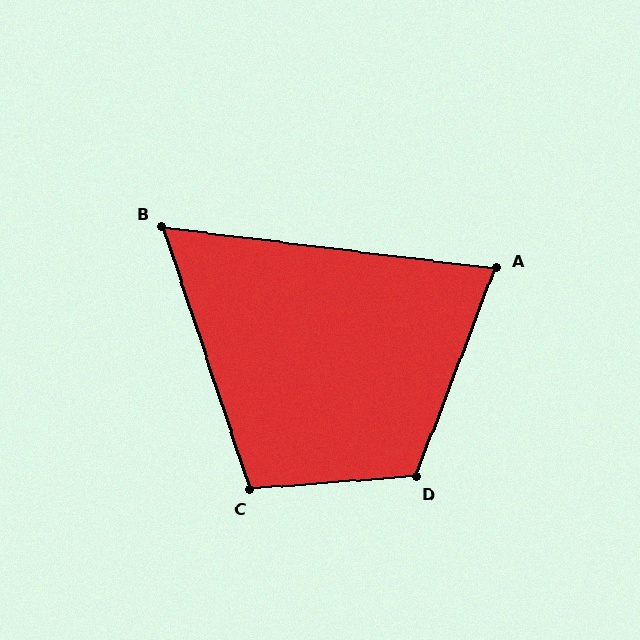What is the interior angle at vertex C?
Approximately 104 degrees (obtuse).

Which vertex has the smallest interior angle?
B, at approximately 64 degrees.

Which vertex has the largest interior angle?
D, at approximately 116 degrees.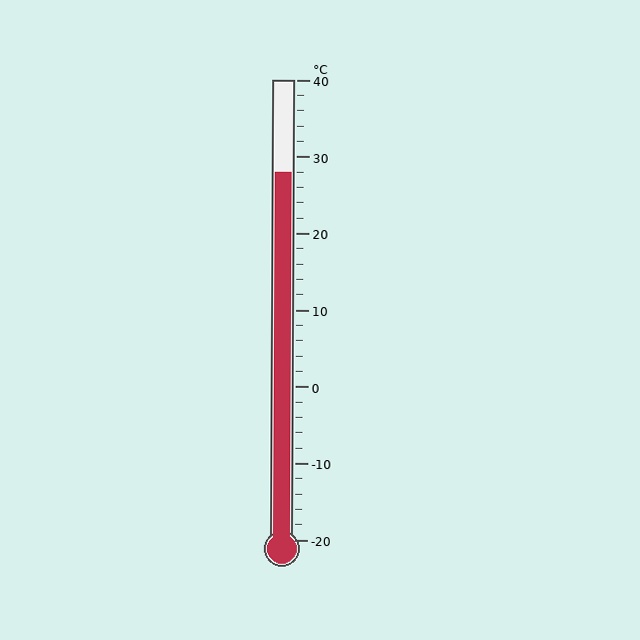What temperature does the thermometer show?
The thermometer shows approximately 28°C.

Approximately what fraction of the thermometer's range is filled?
The thermometer is filled to approximately 80% of its range.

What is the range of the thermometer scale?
The thermometer scale ranges from -20°C to 40°C.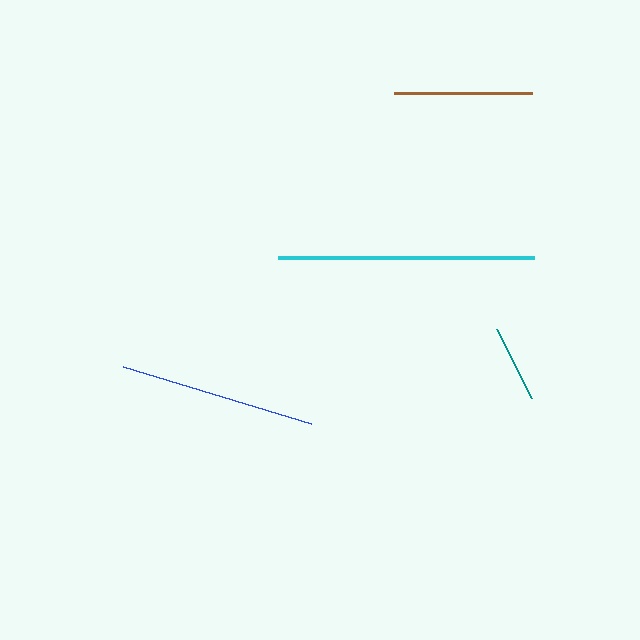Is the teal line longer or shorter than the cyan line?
The cyan line is longer than the teal line.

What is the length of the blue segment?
The blue segment is approximately 196 pixels long.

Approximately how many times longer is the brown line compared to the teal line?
The brown line is approximately 1.8 times the length of the teal line.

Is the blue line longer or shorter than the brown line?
The blue line is longer than the brown line.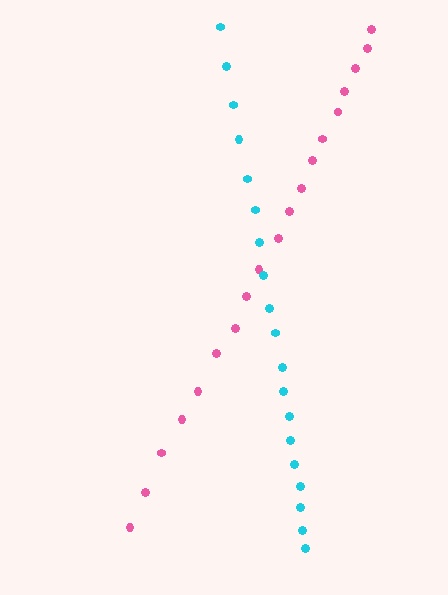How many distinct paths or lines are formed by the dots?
There are 2 distinct paths.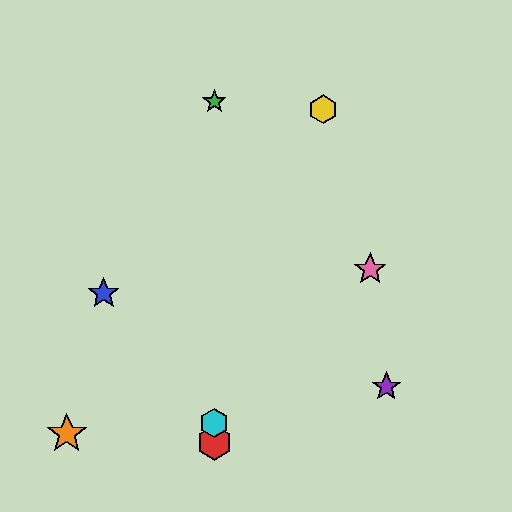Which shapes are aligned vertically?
The red hexagon, the green star, the cyan hexagon are aligned vertically.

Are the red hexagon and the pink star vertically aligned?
No, the red hexagon is at x≈214 and the pink star is at x≈370.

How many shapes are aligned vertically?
3 shapes (the red hexagon, the green star, the cyan hexagon) are aligned vertically.